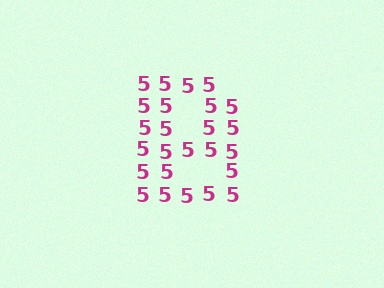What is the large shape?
The large shape is the letter B.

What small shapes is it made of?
It is made of small digit 5's.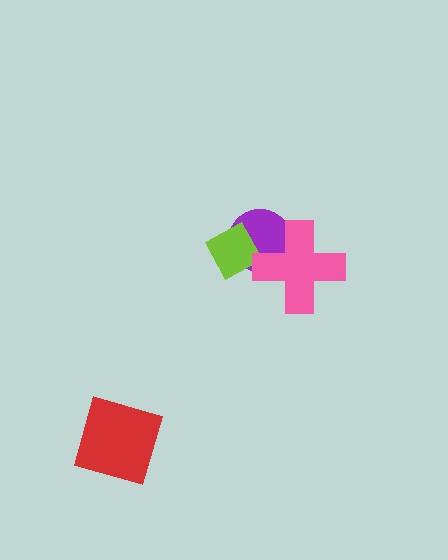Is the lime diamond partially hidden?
Yes, it is partially covered by another shape.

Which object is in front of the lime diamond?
The pink cross is in front of the lime diamond.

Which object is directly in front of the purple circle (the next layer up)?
The lime diamond is directly in front of the purple circle.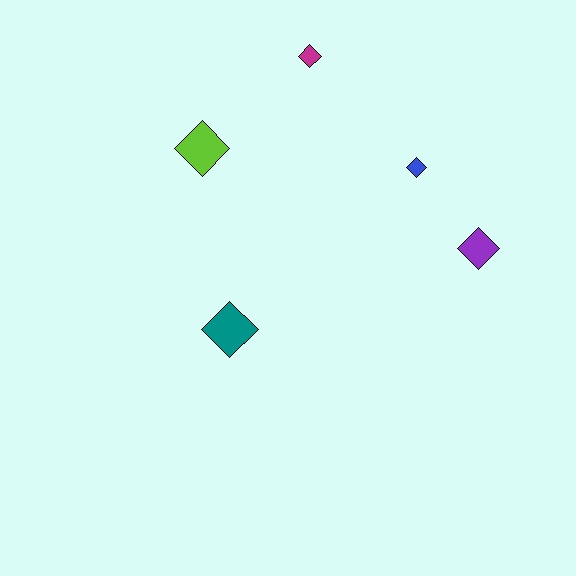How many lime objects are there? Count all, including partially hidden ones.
There is 1 lime object.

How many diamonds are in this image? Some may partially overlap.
There are 5 diamonds.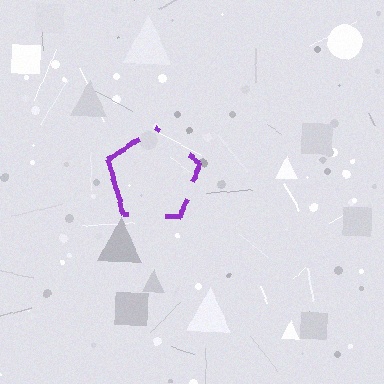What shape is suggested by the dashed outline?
The dashed outline suggests a pentagon.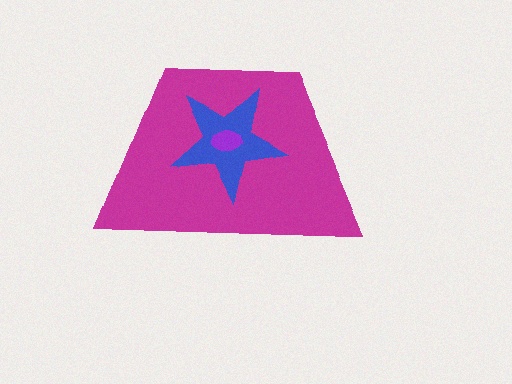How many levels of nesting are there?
3.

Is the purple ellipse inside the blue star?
Yes.